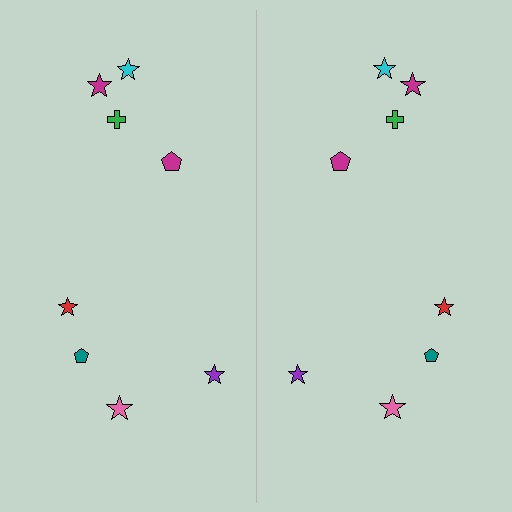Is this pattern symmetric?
Yes, this pattern has bilateral (reflection) symmetry.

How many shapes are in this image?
There are 16 shapes in this image.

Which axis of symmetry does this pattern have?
The pattern has a vertical axis of symmetry running through the center of the image.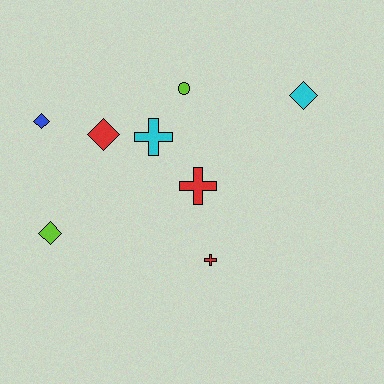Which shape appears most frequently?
Diamond, with 4 objects.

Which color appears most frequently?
Red, with 3 objects.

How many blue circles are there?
There are no blue circles.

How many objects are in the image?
There are 8 objects.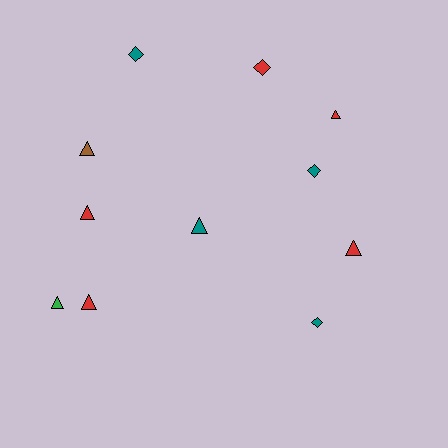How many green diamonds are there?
There are no green diamonds.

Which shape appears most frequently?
Triangle, with 7 objects.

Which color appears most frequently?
Red, with 5 objects.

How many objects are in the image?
There are 11 objects.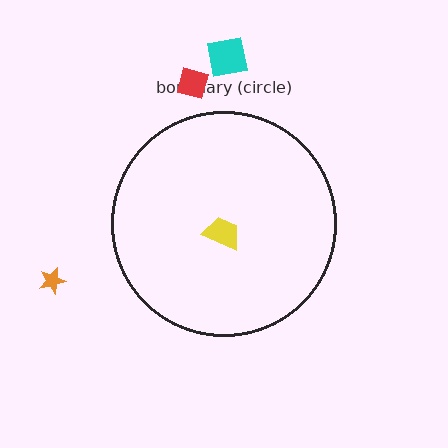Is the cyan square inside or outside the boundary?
Outside.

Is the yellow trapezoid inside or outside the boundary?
Inside.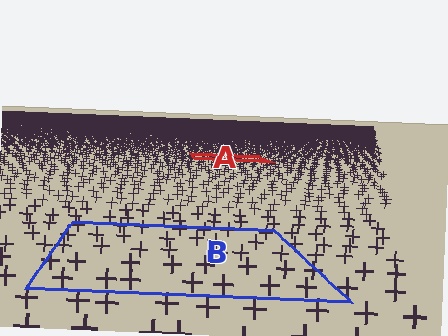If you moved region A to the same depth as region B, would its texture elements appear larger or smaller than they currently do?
They would appear larger. At a closer depth, the same texture elements are projected at a bigger on-screen size.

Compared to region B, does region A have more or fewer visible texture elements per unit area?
Region A has more texture elements per unit area — they are packed more densely because it is farther away.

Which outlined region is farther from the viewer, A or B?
Region A is farther from the viewer — the texture elements inside it appear smaller and more densely packed.